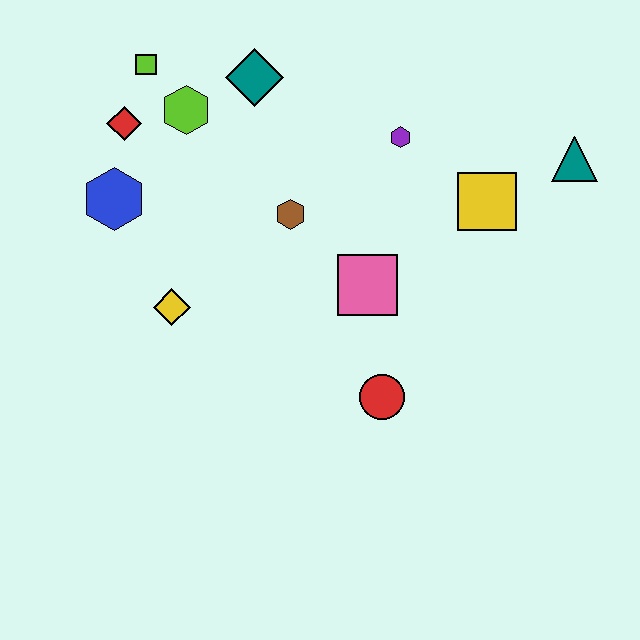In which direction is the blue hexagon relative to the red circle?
The blue hexagon is to the left of the red circle.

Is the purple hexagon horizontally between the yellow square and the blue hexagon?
Yes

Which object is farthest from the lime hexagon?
The teal triangle is farthest from the lime hexagon.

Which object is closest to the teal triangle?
The yellow square is closest to the teal triangle.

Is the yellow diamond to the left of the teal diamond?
Yes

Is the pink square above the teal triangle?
No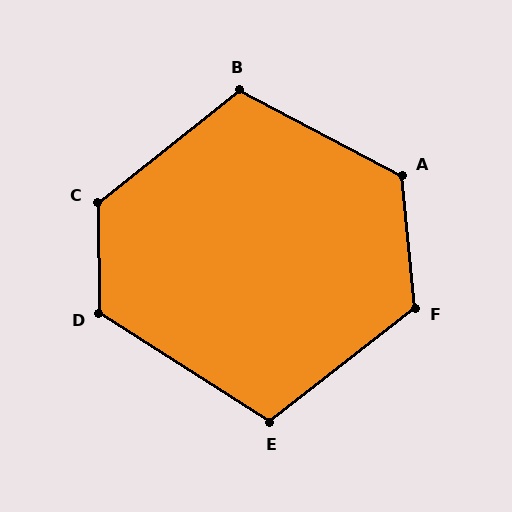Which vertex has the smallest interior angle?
E, at approximately 109 degrees.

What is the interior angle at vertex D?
Approximately 123 degrees (obtuse).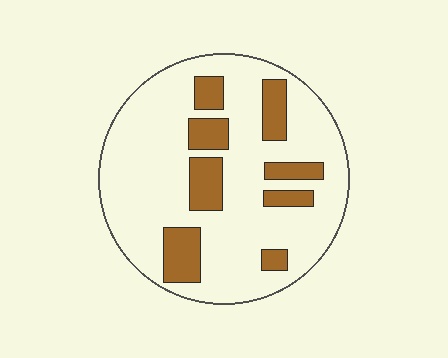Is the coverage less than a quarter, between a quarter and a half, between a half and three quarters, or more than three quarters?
Less than a quarter.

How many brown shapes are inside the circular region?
8.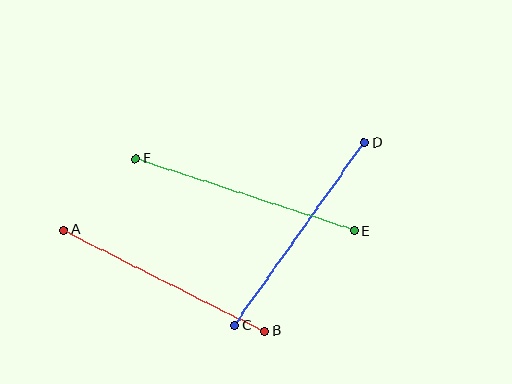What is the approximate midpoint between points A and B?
The midpoint is at approximately (164, 280) pixels.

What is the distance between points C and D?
The distance is approximately 224 pixels.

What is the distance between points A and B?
The distance is approximately 225 pixels.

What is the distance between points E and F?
The distance is approximately 230 pixels.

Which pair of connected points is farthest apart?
Points E and F are farthest apart.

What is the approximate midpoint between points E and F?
The midpoint is at approximately (245, 195) pixels.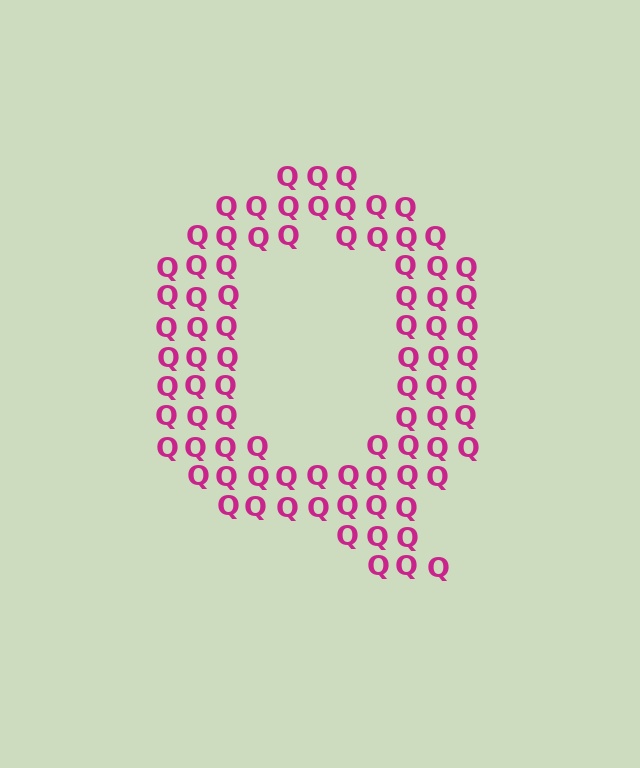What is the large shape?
The large shape is the letter Q.